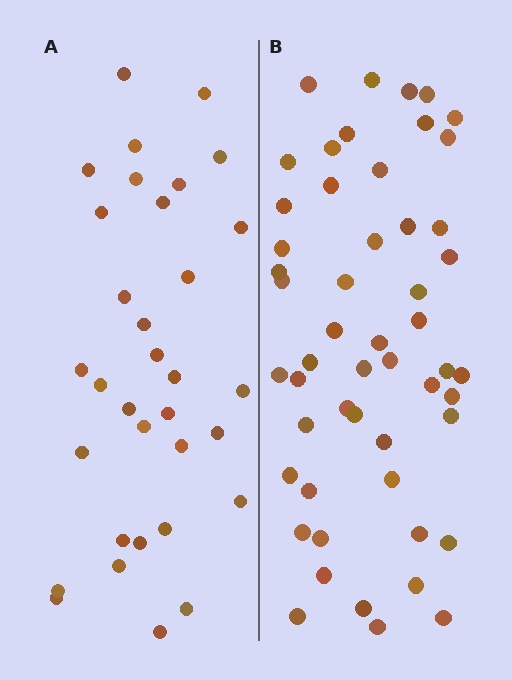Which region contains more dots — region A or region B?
Region B (the right region) has more dots.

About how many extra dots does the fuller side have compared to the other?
Region B has approximately 20 more dots than region A.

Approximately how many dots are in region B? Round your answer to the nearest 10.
About 50 dots. (The exact count is 52, which rounds to 50.)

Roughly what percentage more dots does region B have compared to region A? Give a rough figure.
About 60% more.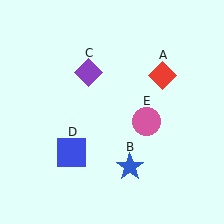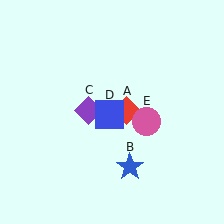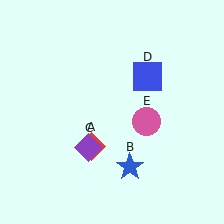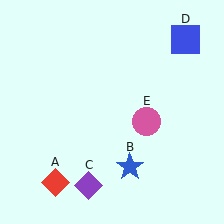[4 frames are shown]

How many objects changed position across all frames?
3 objects changed position: red diamond (object A), purple diamond (object C), blue square (object D).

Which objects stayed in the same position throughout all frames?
Blue star (object B) and pink circle (object E) remained stationary.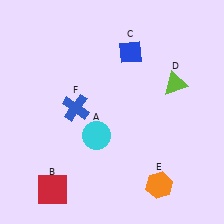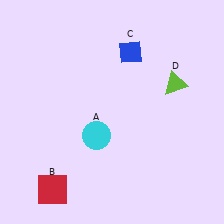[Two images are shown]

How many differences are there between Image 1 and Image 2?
There are 2 differences between the two images.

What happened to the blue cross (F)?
The blue cross (F) was removed in Image 2. It was in the top-left area of Image 1.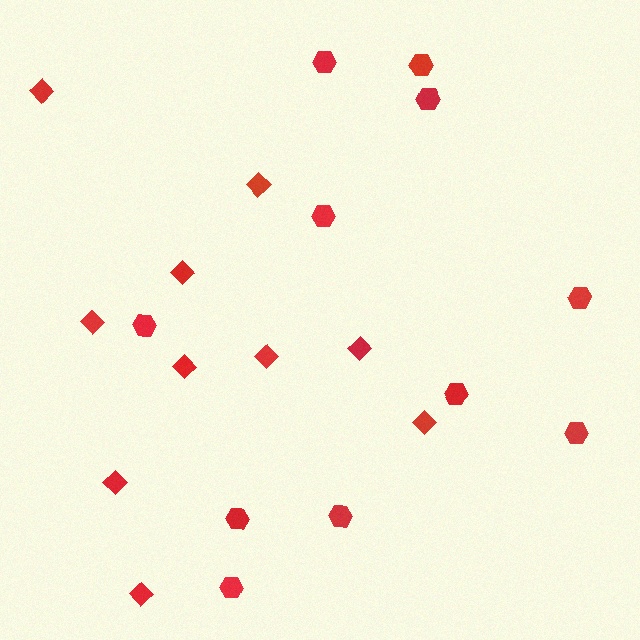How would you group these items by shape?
There are 2 groups: one group of diamonds (10) and one group of hexagons (11).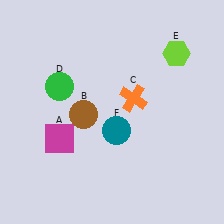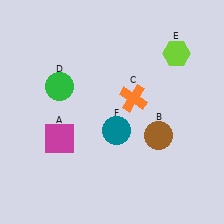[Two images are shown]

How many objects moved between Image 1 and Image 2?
1 object moved between the two images.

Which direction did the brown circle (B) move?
The brown circle (B) moved right.